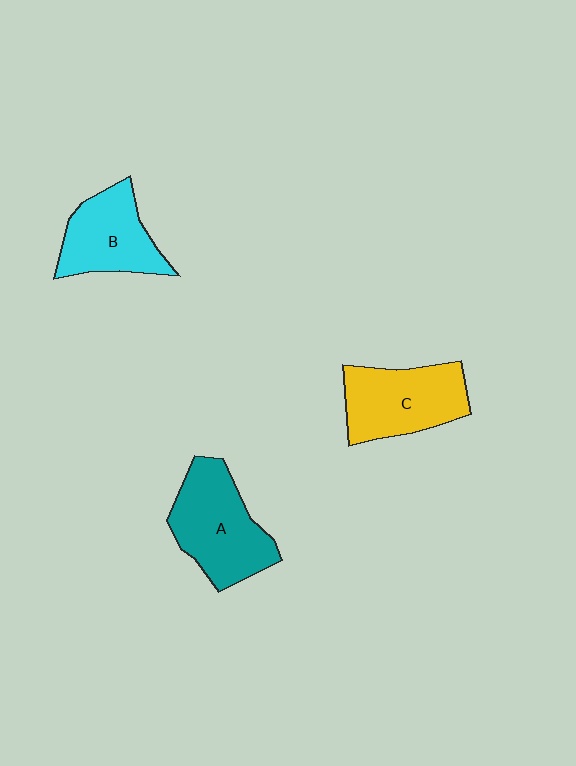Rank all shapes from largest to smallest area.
From largest to smallest: A (teal), C (yellow), B (cyan).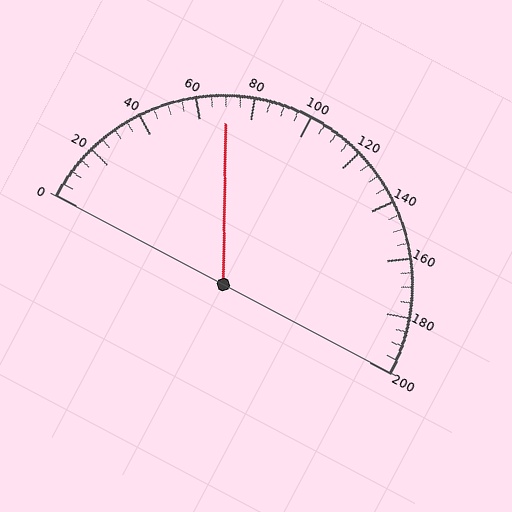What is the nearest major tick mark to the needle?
The nearest major tick mark is 80.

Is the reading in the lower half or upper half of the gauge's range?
The reading is in the lower half of the range (0 to 200).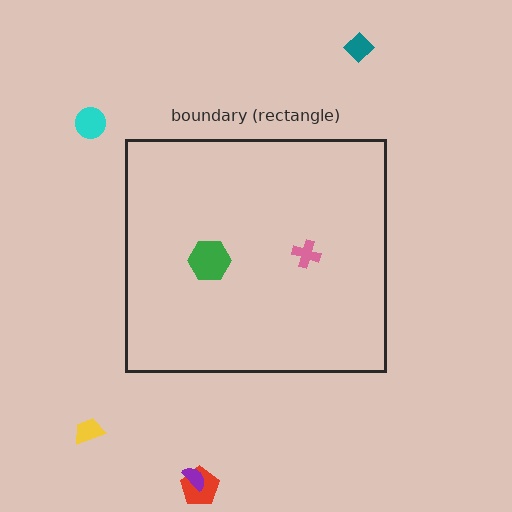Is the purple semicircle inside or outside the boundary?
Outside.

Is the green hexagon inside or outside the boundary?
Inside.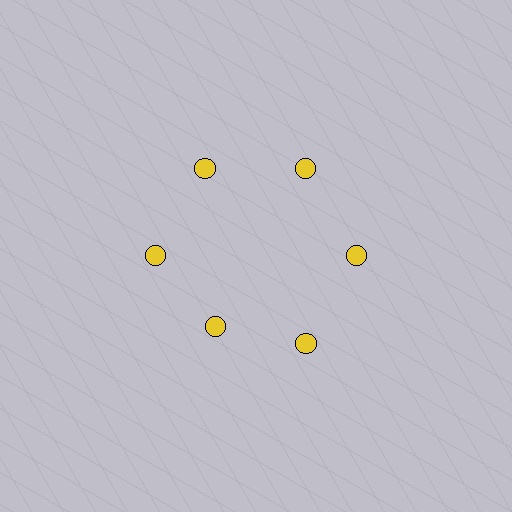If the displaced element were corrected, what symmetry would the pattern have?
It would have 6-fold rotational symmetry — the pattern would map onto itself every 60 degrees.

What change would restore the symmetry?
The symmetry would be restored by moving it outward, back onto the ring so that all 6 circles sit at equal angles and equal distance from the center.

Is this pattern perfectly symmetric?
No. The 6 yellow circles are arranged in a ring, but one element near the 7 o'clock position is pulled inward toward the center, breaking the 6-fold rotational symmetry.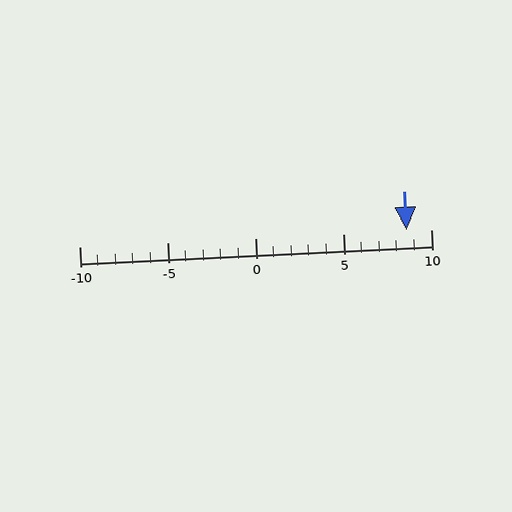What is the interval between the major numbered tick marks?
The major tick marks are spaced 5 units apart.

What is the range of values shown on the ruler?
The ruler shows values from -10 to 10.